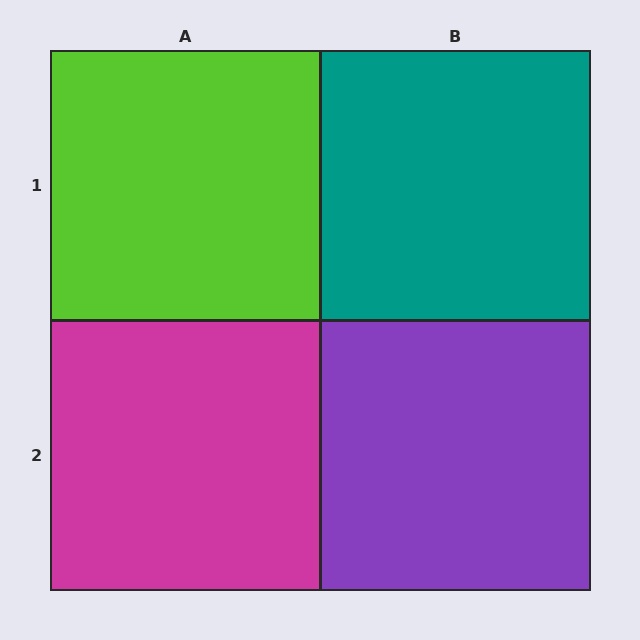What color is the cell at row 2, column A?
Magenta.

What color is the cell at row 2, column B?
Purple.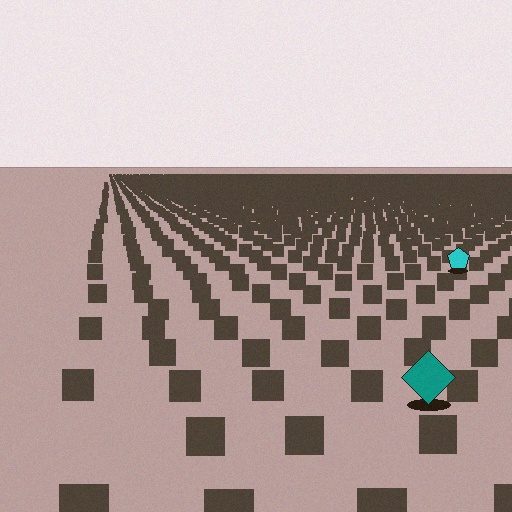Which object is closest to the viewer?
The teal diamond is closest. The texture marks near it are larger and more spread out.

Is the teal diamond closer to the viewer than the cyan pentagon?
Yes. The teal diamond is closer — you can tell from the texture gradient: the ground texture is coarser near it.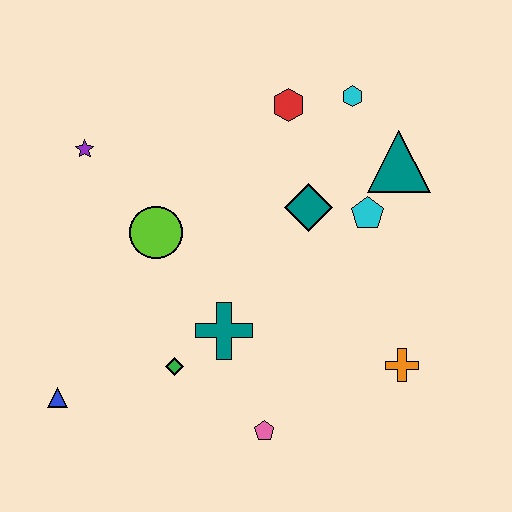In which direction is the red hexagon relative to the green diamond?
The red hexagon is above the green diamond.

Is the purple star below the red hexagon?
Yes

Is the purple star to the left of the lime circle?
Yes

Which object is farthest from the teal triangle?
The blue triangle is farthest from the teal triangle.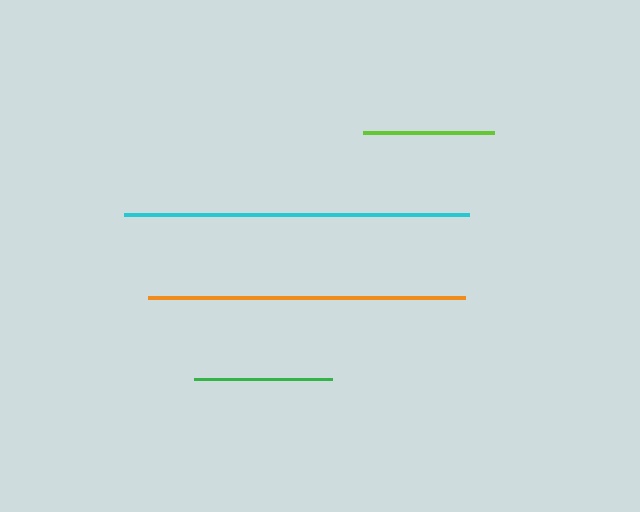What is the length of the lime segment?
The lime segment is approximately 131 pixels long.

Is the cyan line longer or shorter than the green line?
The cyan line is longer than the green line.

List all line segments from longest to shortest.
From longest to shortest: cyan, orange, green, lime.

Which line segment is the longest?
The cyan line is the longest at approximately 344 pixels.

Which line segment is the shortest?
The lime line is the shortest at approximately 131 pixels.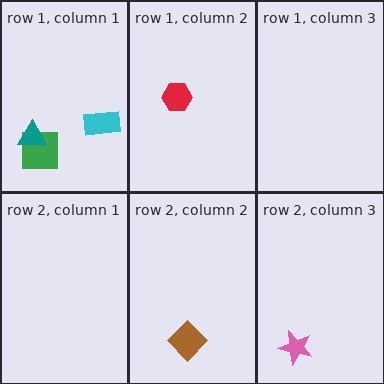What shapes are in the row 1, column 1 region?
The green square, the teal triangle, the cyan rectangle.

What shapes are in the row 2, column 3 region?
The pink star.